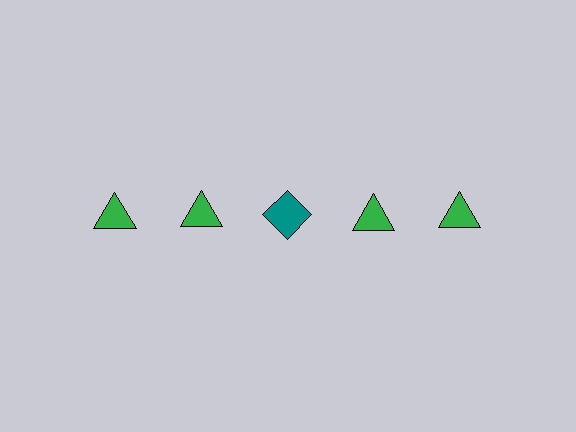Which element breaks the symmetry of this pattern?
The teal diamond in the top row, center column breaks the symmetry. All other shapes are green triangles.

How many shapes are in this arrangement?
There are 5 shapes arranged in a grid pattern.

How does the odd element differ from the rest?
It differs in both color (teal instead of green) and shape (diamond instead of triangle).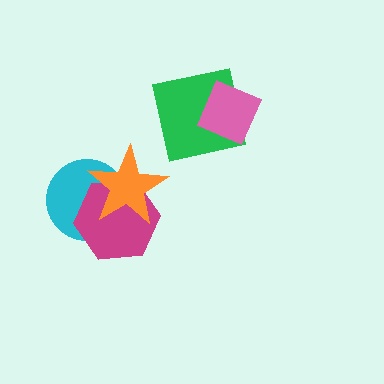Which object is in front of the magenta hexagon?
The orange star is in front of the magenta hexagon.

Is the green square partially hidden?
Yes, it is partially covered by another shape.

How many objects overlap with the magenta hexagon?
2 objects overlap with the magenta hexagon.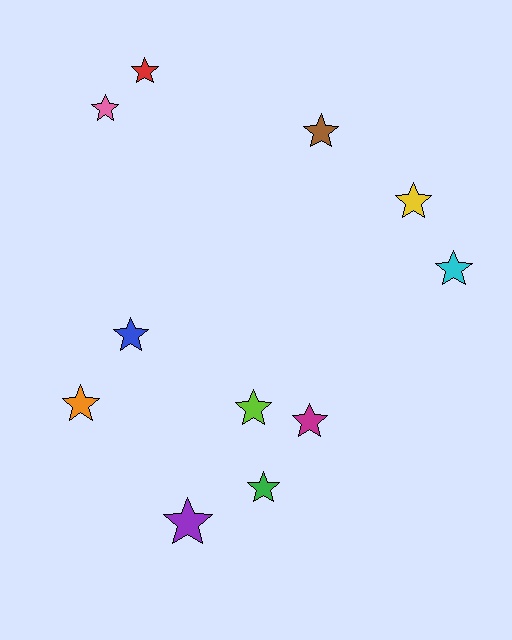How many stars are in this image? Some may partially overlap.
There are 11 stars.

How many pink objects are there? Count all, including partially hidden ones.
There is 1 pink object.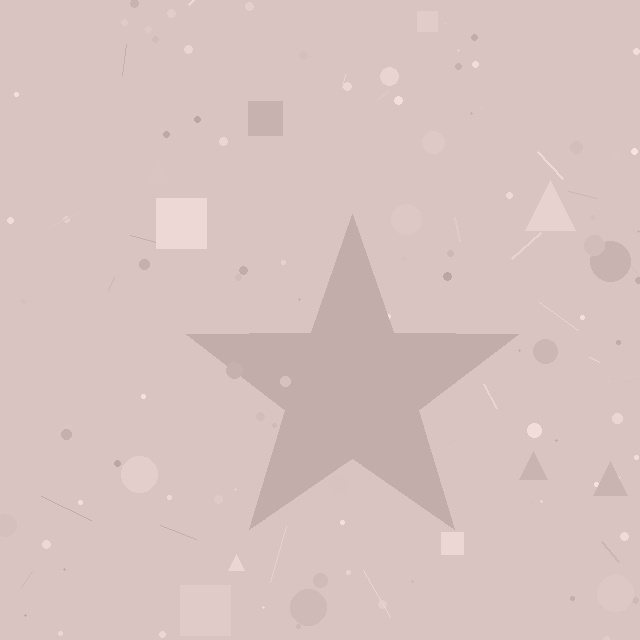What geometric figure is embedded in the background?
A star is embedded in the background.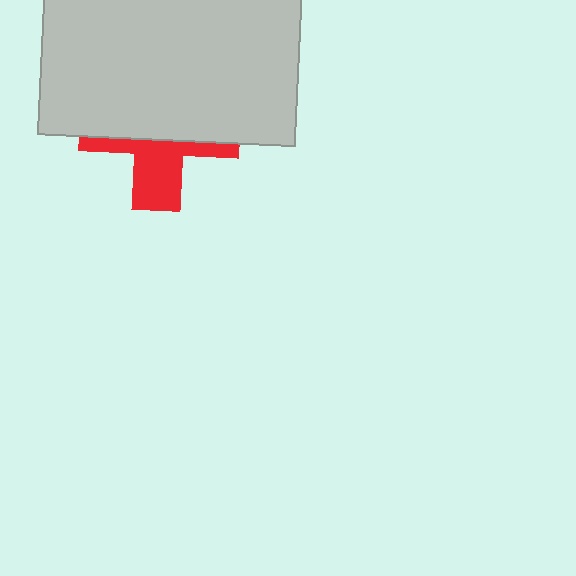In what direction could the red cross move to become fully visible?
The red cross could move down. That would shift it out from behind the light gray rectangle entirely.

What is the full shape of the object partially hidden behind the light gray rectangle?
The partially hidden object is a red cross.